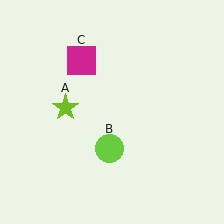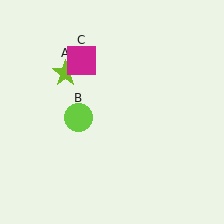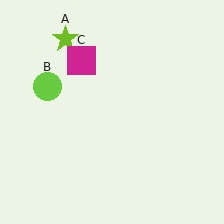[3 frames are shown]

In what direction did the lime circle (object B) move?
The lime circle (object B) moved up and to the left.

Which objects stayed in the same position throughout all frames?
Magenta square (object C) remained stationary.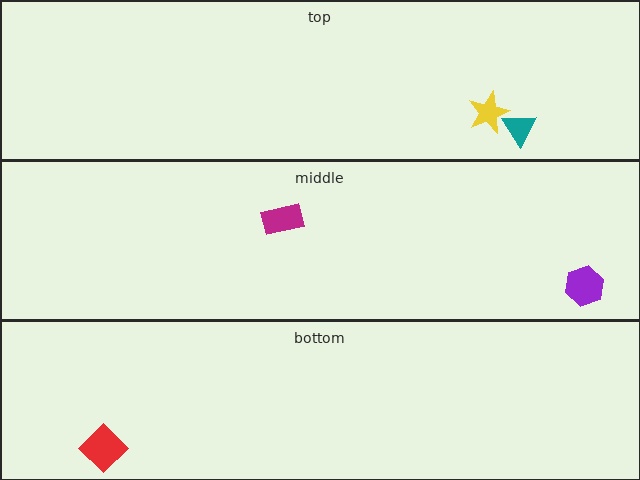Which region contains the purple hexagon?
The middle region.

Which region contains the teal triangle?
The top region.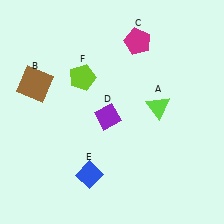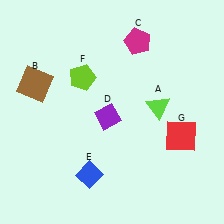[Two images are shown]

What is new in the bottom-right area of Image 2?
A red square (G) was added in the bottom-right area of Image 2.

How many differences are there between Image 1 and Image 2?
There is 1 difference between the two images.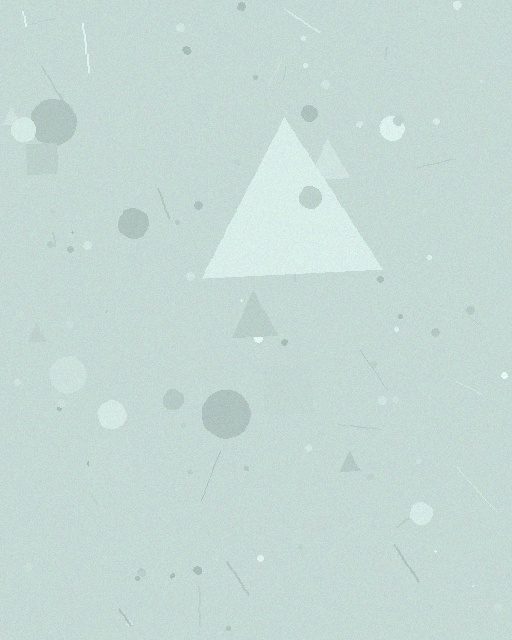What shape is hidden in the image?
A triangle is hidden in the image.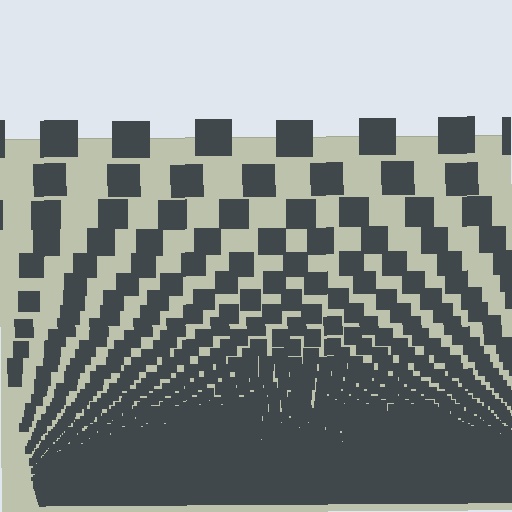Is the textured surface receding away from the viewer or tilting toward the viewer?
The surface appears to tilt toward the viewer. Texture elements get larger and sparser toward the top.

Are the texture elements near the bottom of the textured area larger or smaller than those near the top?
Smaller. The gradient is inverted — elements near the bottom are smaller and denser.